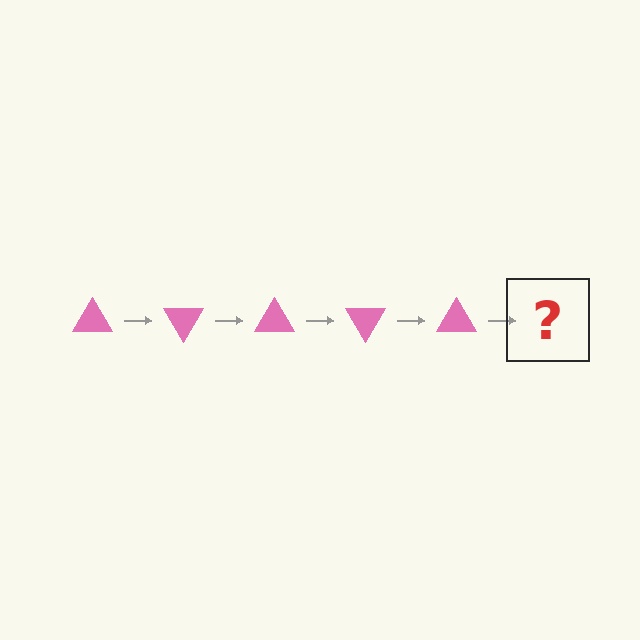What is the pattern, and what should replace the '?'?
The pattern is that the triangle rotates 60 degrees each step. The '?' should be a pink triangle rotated 300 degrees.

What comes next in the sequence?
The next element should be a pink triangle rotated 300 degrees.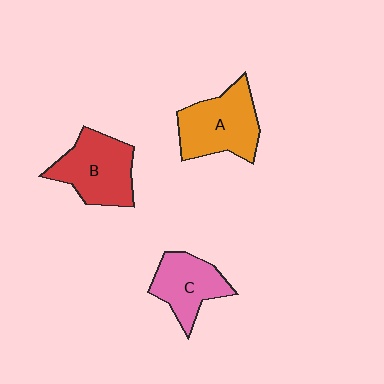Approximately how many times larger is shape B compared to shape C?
Approximately 1.3 times.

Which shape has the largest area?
Shape A (orange).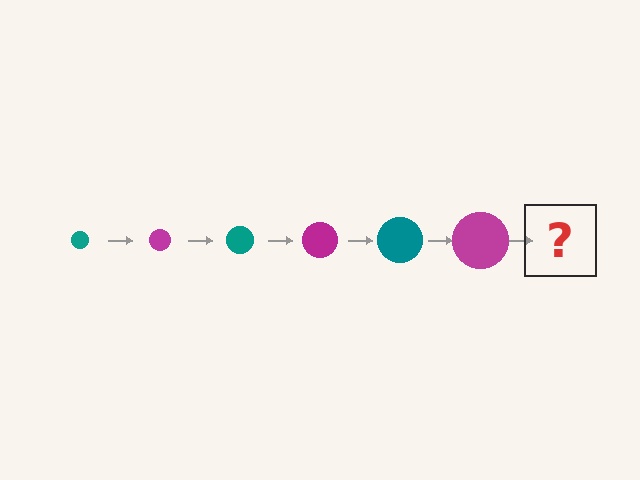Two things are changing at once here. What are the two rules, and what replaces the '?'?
The two rules are that the circle grows larger each step and the color cycles through teal and magenta. The '?' should be a teal circle, larger than the previous one.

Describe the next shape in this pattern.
It should be a teal circle, larger than the previous one.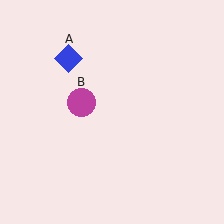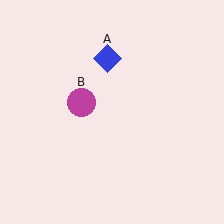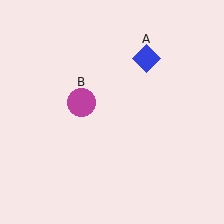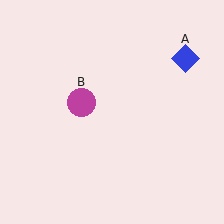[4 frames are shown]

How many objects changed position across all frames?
1 object changed position: blue diamond (object A).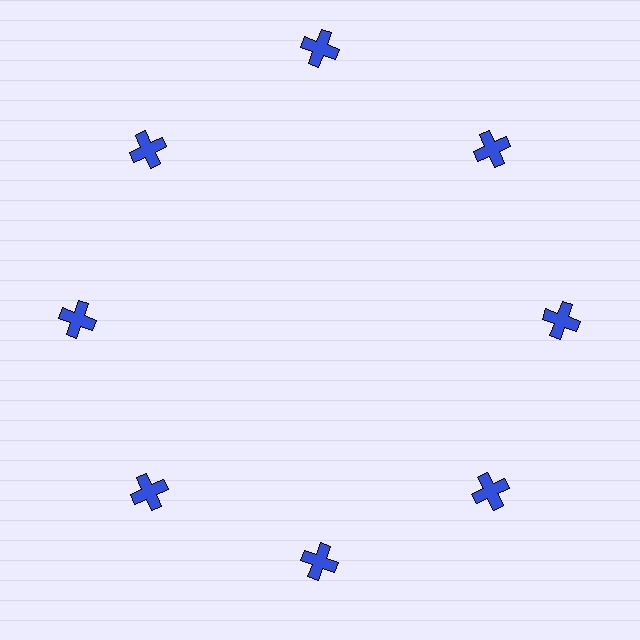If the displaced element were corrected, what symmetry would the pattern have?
It would have 8-fold rotational symmetry — the pattern would map onto itself every 45 degrees.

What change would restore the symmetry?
The symmetry would be restored by moving it inward, back onto the ring so that all 8 crosses sit at equal angles and equal distance from the center.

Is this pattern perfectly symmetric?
No. The 8 blue crosses are arranged in a ring, but one element near the 12 o'clock position is pushed outward from the center, breaking the 8-fold rotational symmetry.